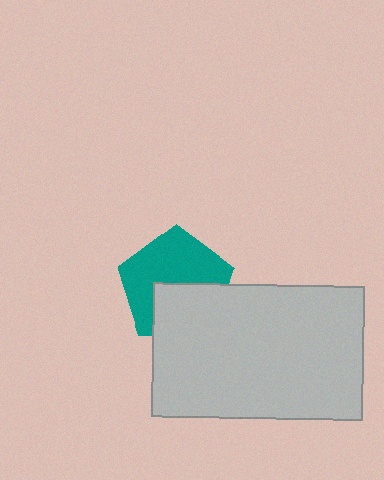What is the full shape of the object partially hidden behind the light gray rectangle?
The partially hidden object is a teal pentagon.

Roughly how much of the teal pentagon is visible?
About half of it is visible (roughly 60%).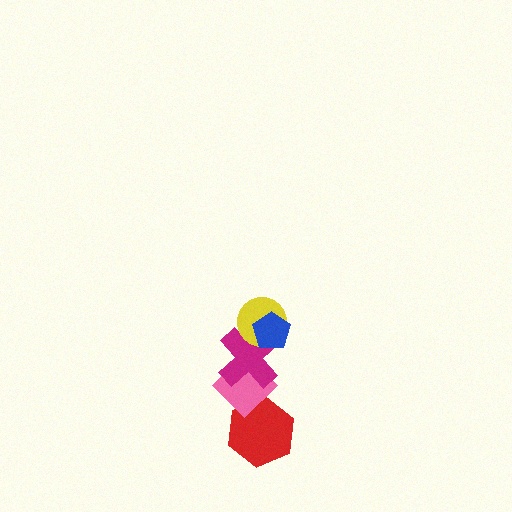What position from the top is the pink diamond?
The pink diamond is 4th from the top.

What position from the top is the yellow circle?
The yellow circle is 2nd from the top.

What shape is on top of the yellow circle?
The blue pentagon is on top of the yellow circle.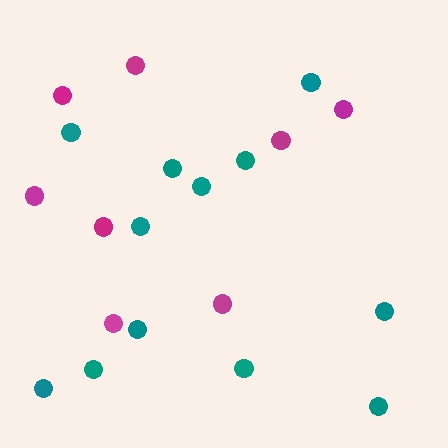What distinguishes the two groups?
There are 2 groups: one group of magenta circles (8) and one group of teal circles (12).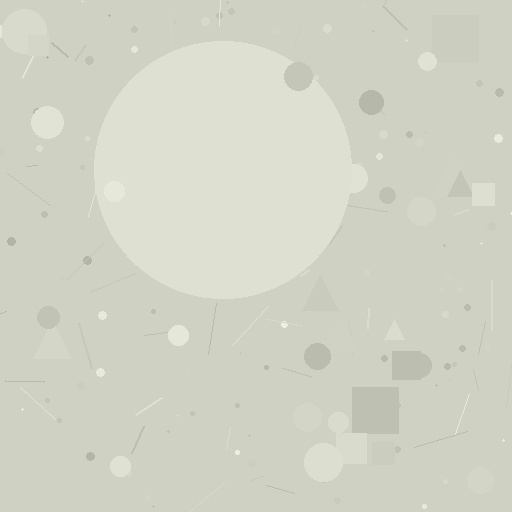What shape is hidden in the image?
A circle is hidden in the image.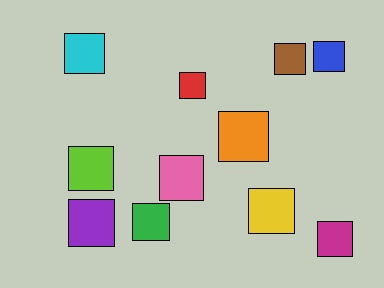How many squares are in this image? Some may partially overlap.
There are 11 squares.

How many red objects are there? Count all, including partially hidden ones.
There is 1 red object.